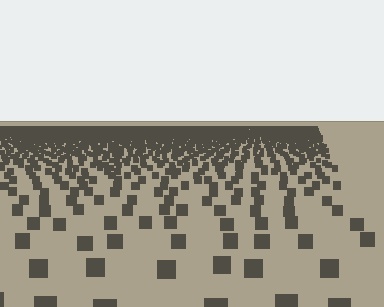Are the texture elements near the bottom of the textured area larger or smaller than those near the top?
Larger. Near the bottom, elements are closer to the viewer and appear at a bigger on-screen size.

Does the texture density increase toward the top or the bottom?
Density increases toward the top.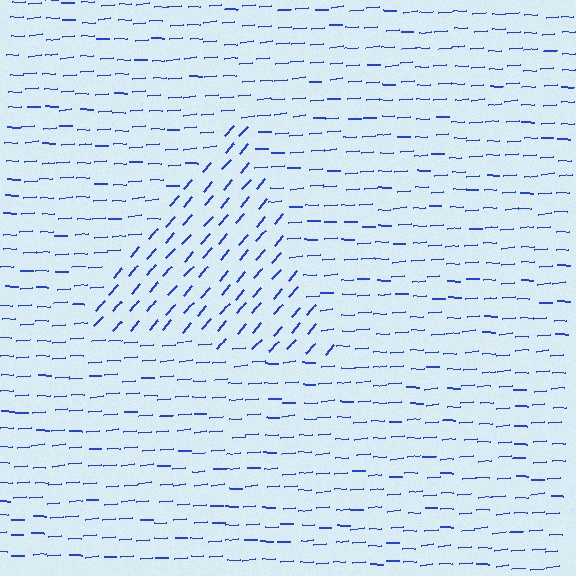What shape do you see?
I see a triangle.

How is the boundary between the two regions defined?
The boundary is defined purely by a change in line orientation (approximately 45 degrees difference). All lines are the same color and thickness.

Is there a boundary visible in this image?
Yes, there is a texture boundary formed by a change in line orientation.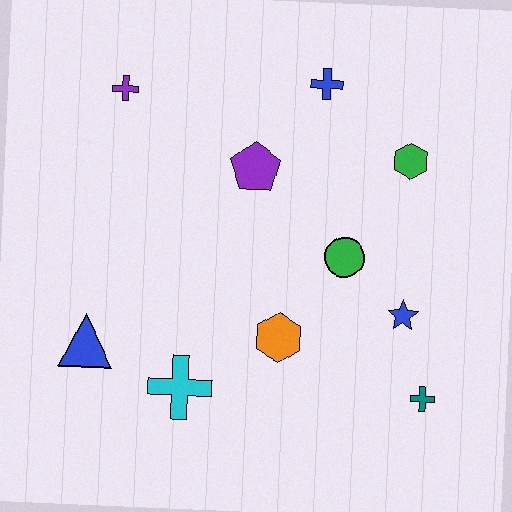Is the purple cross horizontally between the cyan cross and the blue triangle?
Yes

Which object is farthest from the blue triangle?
The green hexagon is farthest from the blue triangle.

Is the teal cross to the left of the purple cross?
No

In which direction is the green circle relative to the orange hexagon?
The green circle is above the orange hexagon.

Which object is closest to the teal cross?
The blue star is closest to the teal cross.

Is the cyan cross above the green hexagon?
No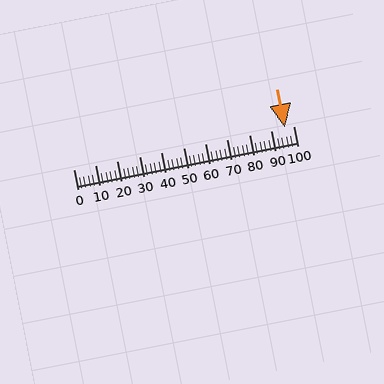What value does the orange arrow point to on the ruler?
The orange arrow points to approximately 96.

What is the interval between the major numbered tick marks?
The major tick marks are spaced 10 units apart.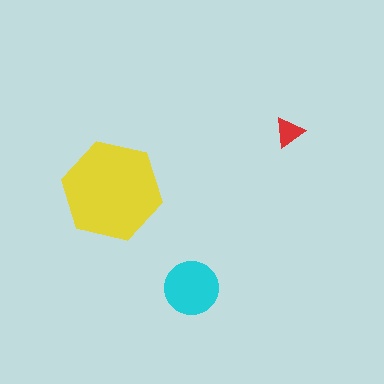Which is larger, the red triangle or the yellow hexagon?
The yellow hexagon.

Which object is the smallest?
The red triangle.